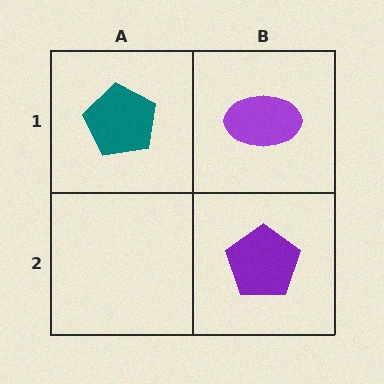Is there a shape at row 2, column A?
No, that cell is empty.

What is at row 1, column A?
A teal pentagon.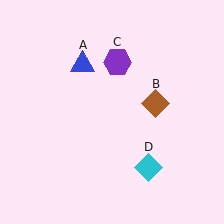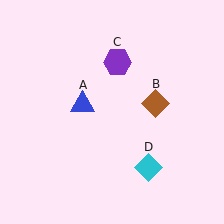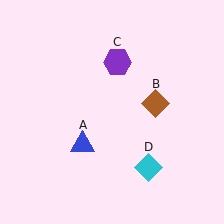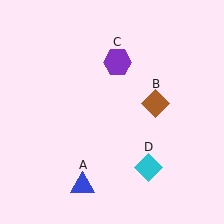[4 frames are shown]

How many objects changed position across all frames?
1 object changed position: blue triangle (object A).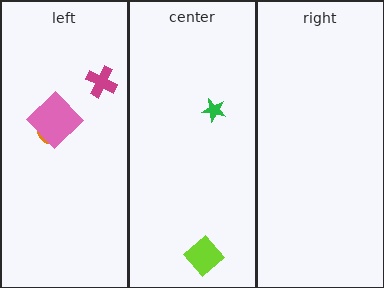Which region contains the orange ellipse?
The left region.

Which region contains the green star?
The center region.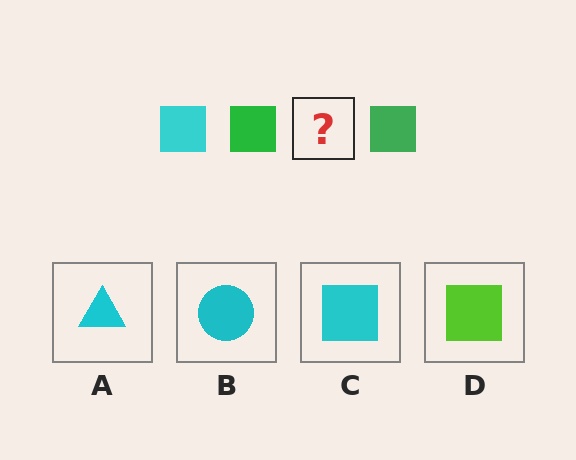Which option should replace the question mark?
Option C.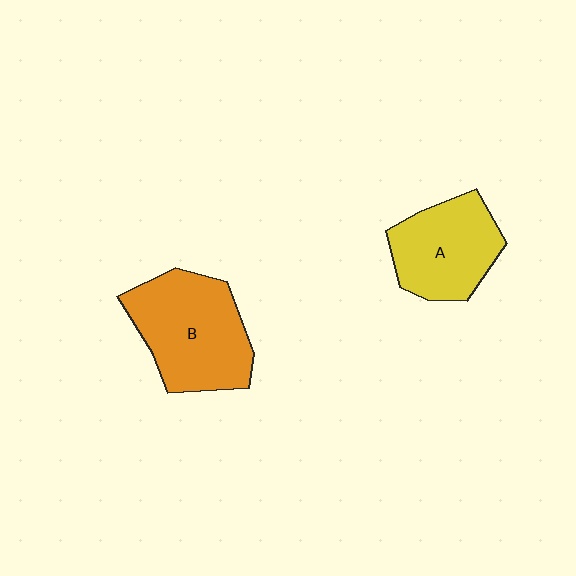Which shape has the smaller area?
Shape A (yellow).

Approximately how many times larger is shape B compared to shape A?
Approximately 1.3 times.